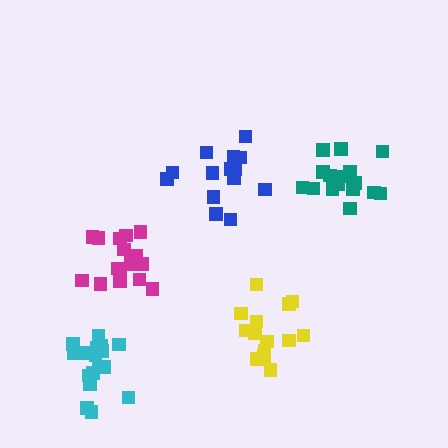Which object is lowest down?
The cyan cluster is bottommost.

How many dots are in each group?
Group 1: 14 dots, Group 2: 17 dots, Group 3: 17 dots, Group 4: 18 dots, Group 5: 14 dots (80 total).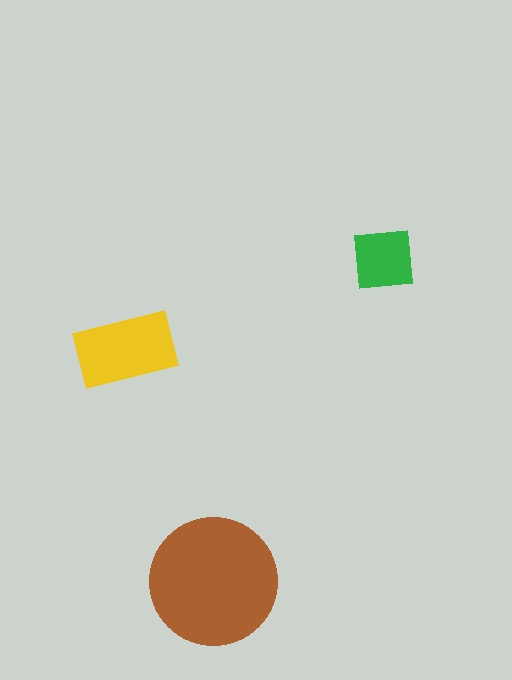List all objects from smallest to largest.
The green square, the yellow rectangle, the brown circle.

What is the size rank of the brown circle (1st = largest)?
1st.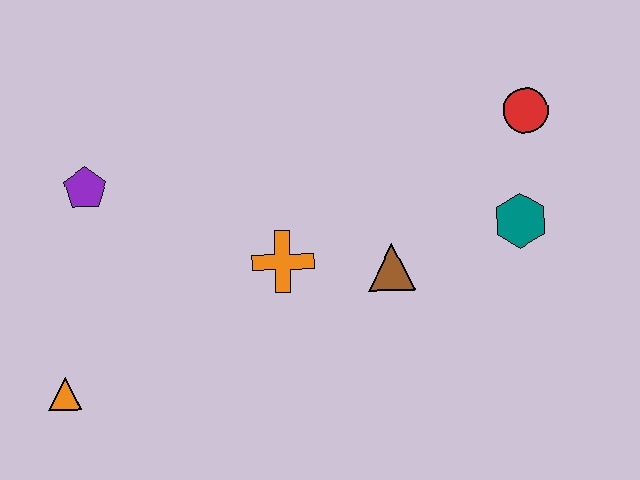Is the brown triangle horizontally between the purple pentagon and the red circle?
Yes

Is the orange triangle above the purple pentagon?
No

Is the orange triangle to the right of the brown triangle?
No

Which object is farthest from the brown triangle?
The orange triangle is farthest from the brown triangle.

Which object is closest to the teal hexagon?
The red circle is closest to the teal hexagon.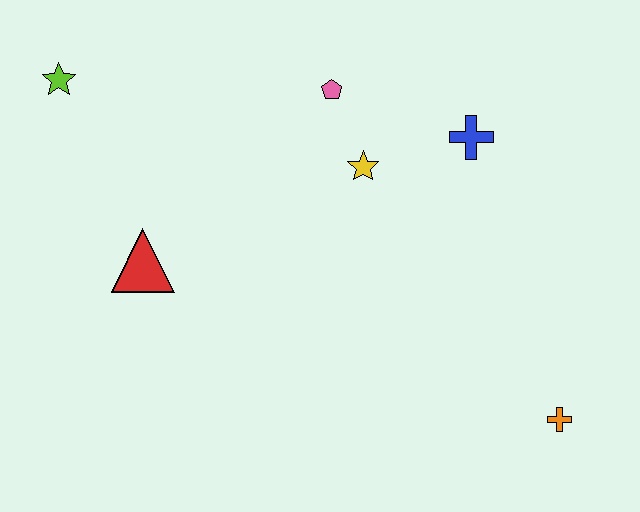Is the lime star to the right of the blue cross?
No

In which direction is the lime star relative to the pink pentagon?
The lime star is to the left of the pink pentagon.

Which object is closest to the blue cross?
The yellow star is closest to the blue cross.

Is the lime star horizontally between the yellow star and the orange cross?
No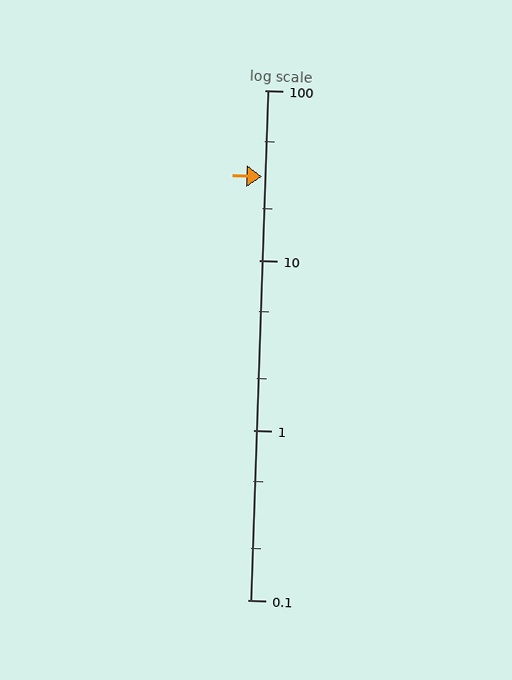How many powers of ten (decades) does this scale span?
The scale spans 3 decades, from 0.1 to 100.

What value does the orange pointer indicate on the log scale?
The pointer indicates approximately 31.